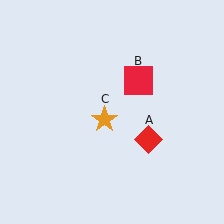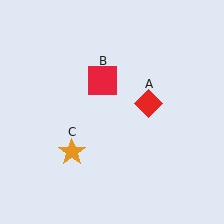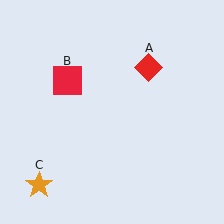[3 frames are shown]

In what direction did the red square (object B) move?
The red square (object B) moved left.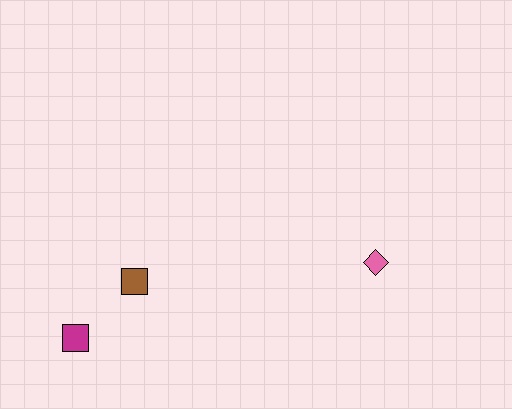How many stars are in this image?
There are no stars.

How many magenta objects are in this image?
There is 1 magenta object.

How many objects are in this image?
There are 3 objects.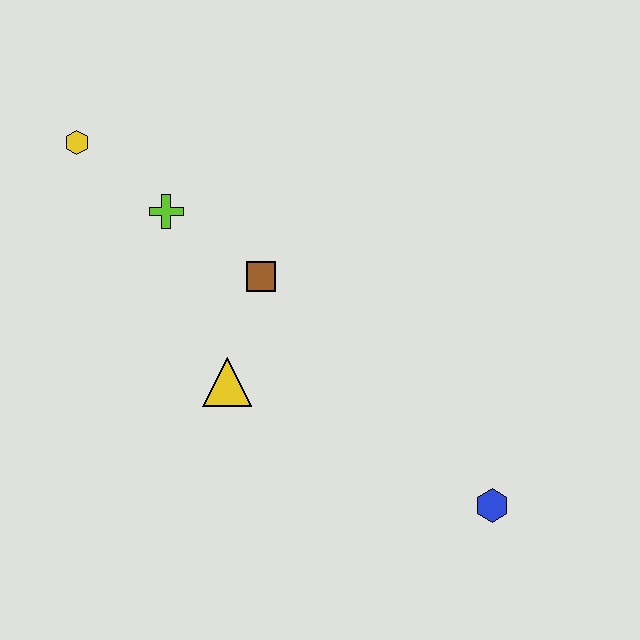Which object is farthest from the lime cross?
The blue hexagon is farthest from the lime cross.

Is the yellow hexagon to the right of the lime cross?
No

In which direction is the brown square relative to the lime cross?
The brown square is to the right of the lime cross.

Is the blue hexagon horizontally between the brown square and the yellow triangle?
No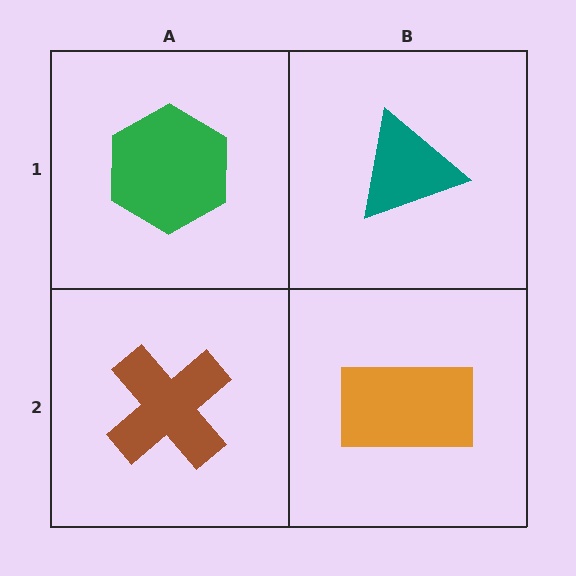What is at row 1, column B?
A teal triangle.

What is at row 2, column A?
A brown cross.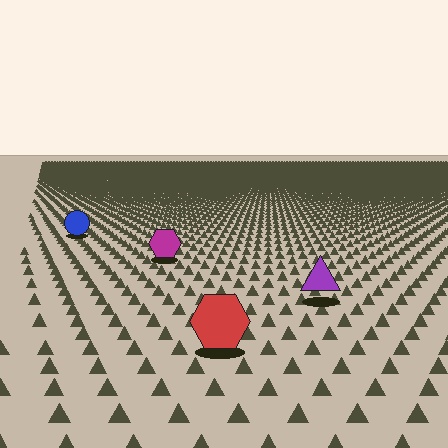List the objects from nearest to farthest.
From nearest to farthest: the red hexagon, the purple triangle, the magenta hexagon, the blue circle.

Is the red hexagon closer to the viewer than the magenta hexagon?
Yes. The red hexagon is closer — you can tell from the texture gradient: the ground texture is coarser near it.